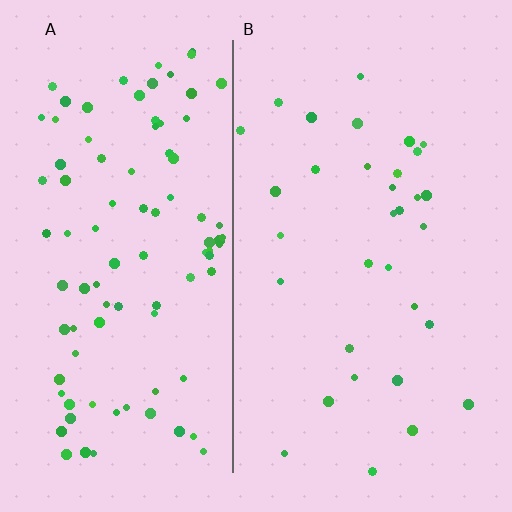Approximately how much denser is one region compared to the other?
Approximately 2.9× — region A over region B.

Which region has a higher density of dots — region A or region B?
A (the left).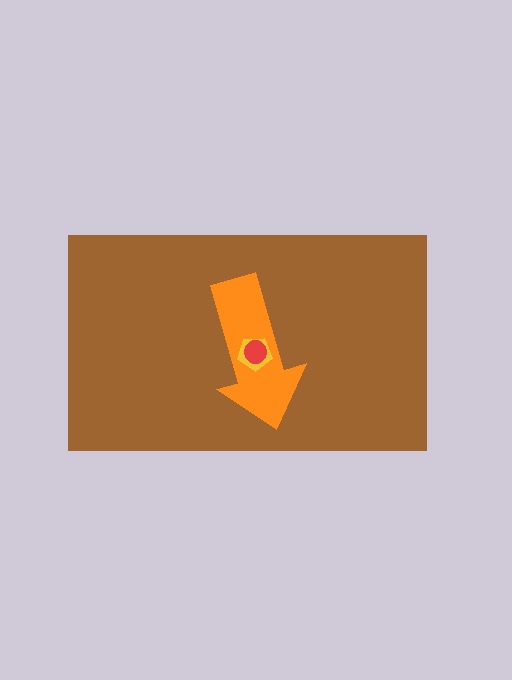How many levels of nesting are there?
4.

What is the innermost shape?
The red circle.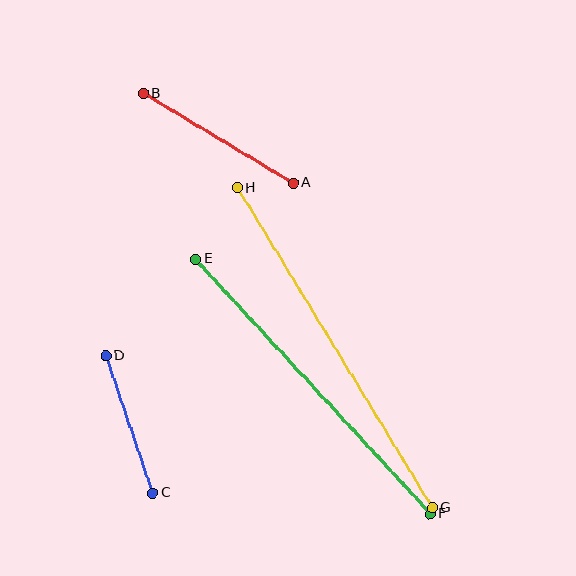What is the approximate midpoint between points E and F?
The midpoint is at approximately (313, 386) pixels.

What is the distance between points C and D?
The distance is approximately 145 pixels.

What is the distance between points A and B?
The distance is approximately 174 pixels.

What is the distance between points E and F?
The distance is approximately 347 pixels.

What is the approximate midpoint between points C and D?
The midpoint is at approximately (129, 424) pixels.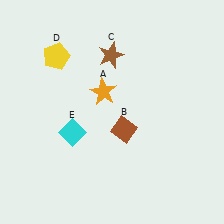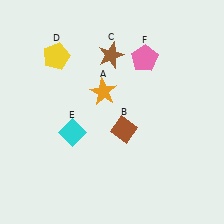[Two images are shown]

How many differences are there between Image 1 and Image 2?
There is 1 difference between the two images.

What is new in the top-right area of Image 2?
A pink pentagon (F) was added in the top-right area of Image 2.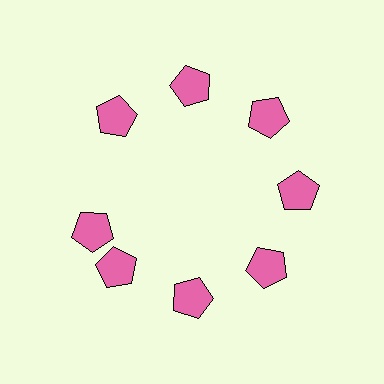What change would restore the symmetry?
The symmetry would be restored by rotating it back into even spacing with its neighbors so that all 8 pentagons sit at equal angles and equal distance from the center.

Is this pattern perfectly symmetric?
No. The 8 pink pentagons are arranged in a ring, but one element near the 9 o'clock position is rotated out of alignment along the ring, breaking the 8-fold rotational symmetry.